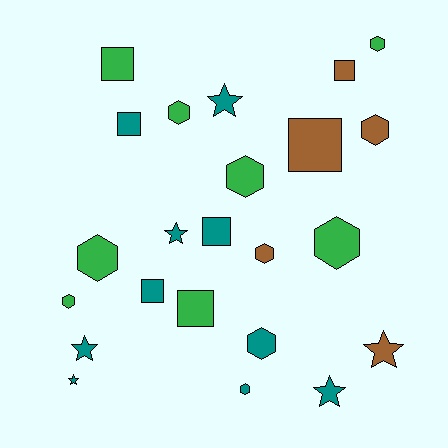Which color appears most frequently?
Teal, with 10 objects.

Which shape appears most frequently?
Hexagon, with 10 objects.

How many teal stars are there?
There are 5 teal stars.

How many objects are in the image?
There are 23 objects.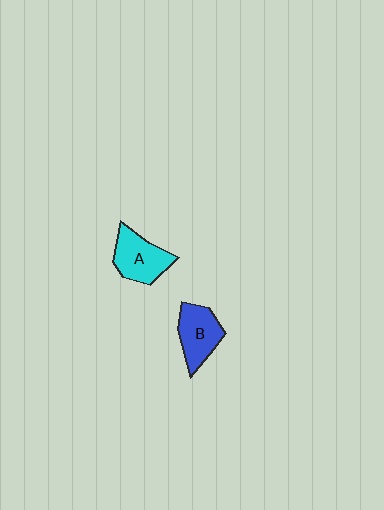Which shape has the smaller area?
Shape B (blue).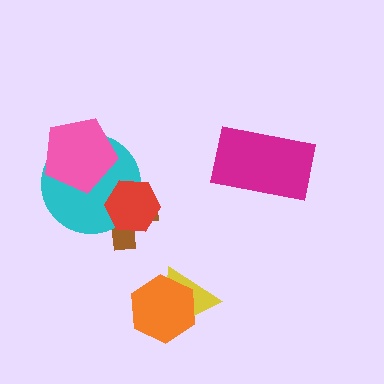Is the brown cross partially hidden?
Yes, it is partially covered by another shape.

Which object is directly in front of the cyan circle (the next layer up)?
The red hexagon is directly in front of the cyan circle.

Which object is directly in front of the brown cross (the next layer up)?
The cyan circle is directly in front of the brown cross.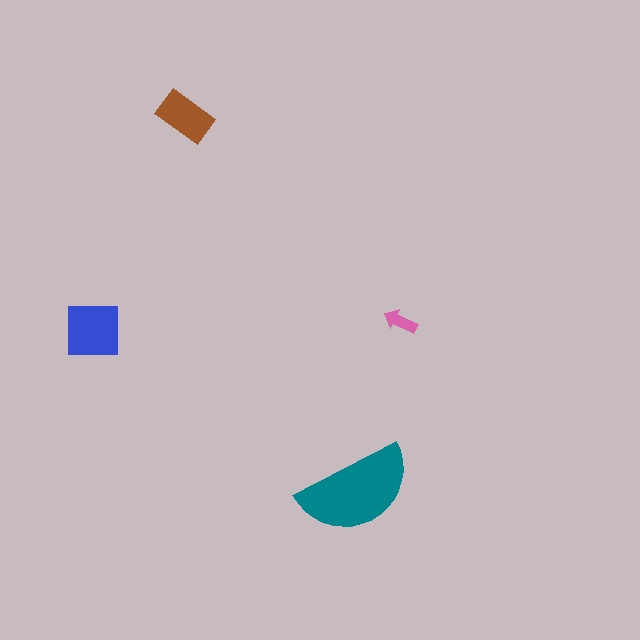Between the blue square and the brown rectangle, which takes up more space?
The blue square.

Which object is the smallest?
The pink arrow.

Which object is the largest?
The teal semicircle.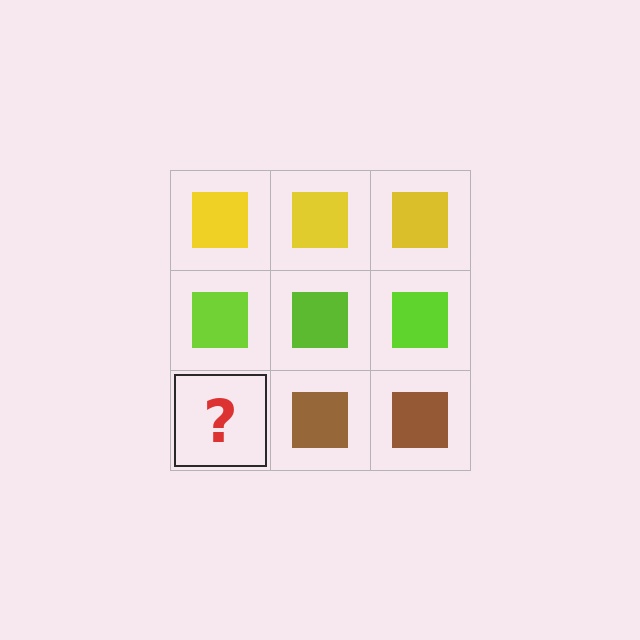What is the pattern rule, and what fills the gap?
The rule is that each row has a consistent color. The gap should be filled with a brown square.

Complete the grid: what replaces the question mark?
The question mark should be replaced with a brown square.